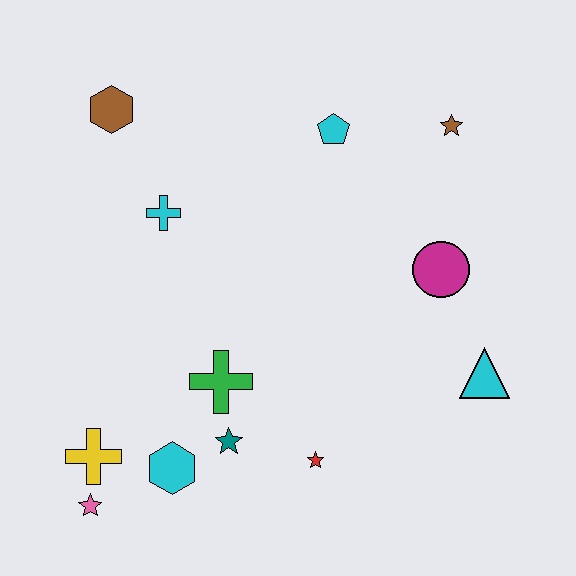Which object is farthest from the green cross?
The brown star is farthest from the green cross.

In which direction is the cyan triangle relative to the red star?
The cyan triangle is to the right of the red star.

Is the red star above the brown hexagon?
No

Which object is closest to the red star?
The teal star is closest to the red star.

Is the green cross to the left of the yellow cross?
No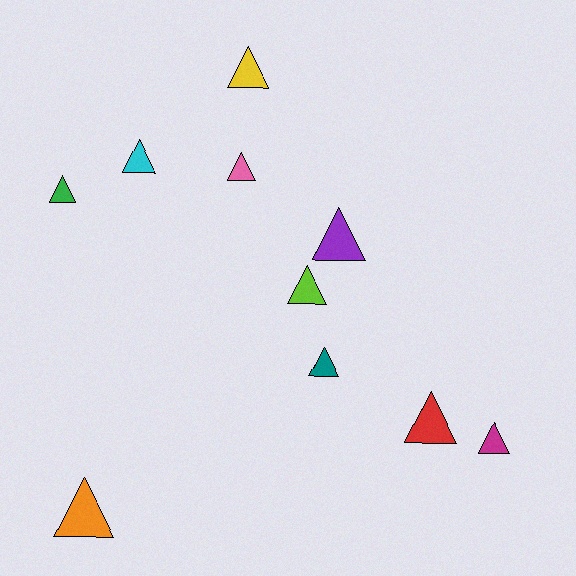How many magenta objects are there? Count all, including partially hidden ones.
There is 1 magenta object.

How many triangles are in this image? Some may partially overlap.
There are 10 triangles.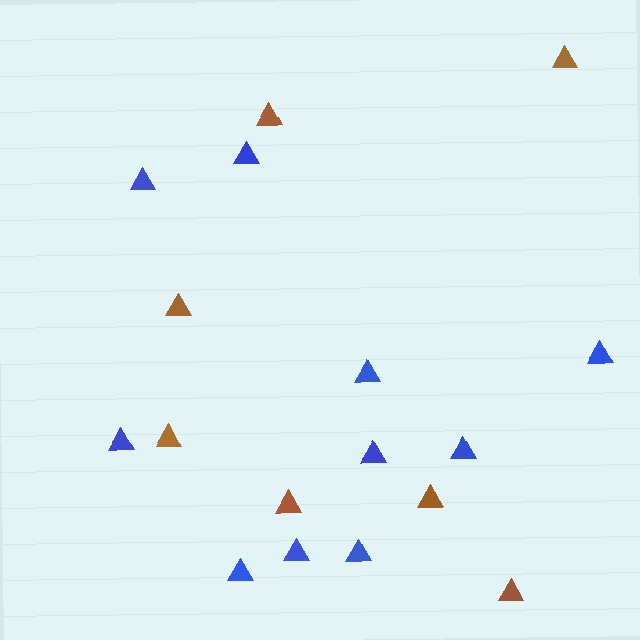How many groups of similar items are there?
There are 2 groups: one group of blue triangles (10) and one group of brown triangles (7).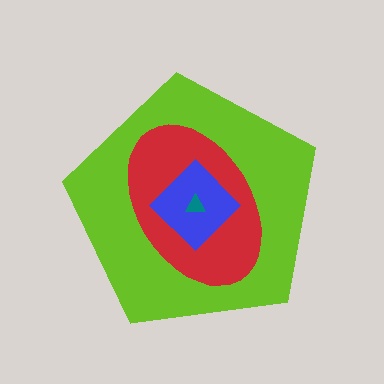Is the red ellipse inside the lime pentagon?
Yes.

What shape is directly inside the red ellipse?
The blue diamond.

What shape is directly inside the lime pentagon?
The red ellipse.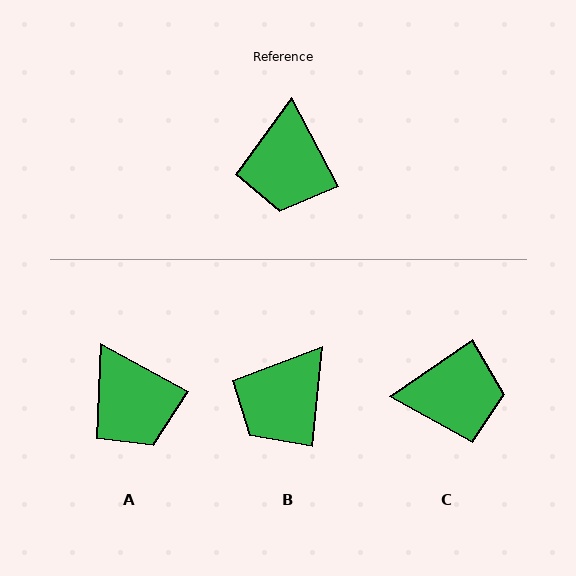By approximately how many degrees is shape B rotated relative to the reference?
Approximately 33 degrees clockwise.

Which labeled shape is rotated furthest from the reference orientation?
C, about 97 degrees away.